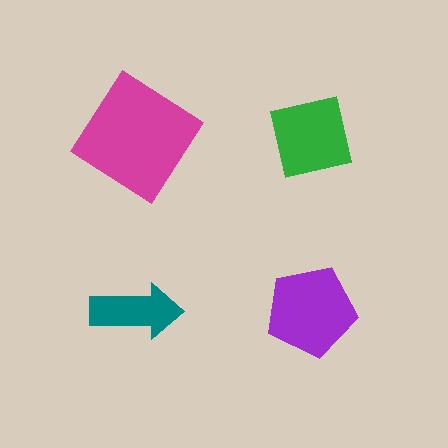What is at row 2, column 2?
A purple pentagon.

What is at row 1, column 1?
A magenta diamond.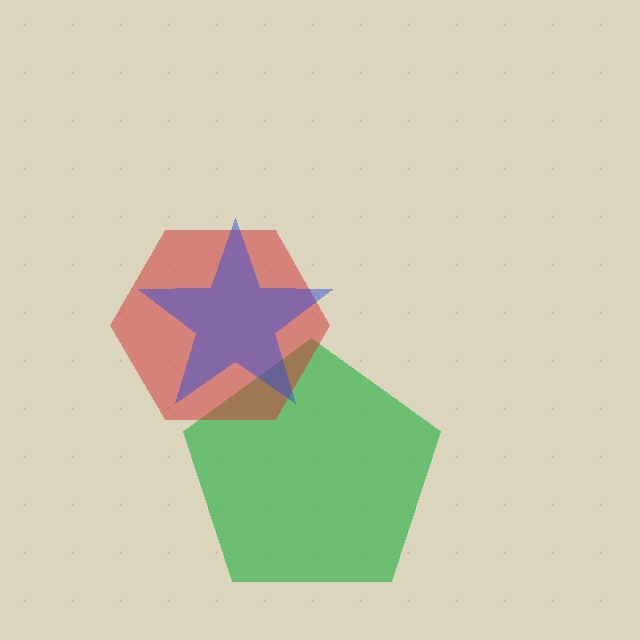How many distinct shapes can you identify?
There are 3 distinct shapes: a green pentagon, a red hexagon, a blue star.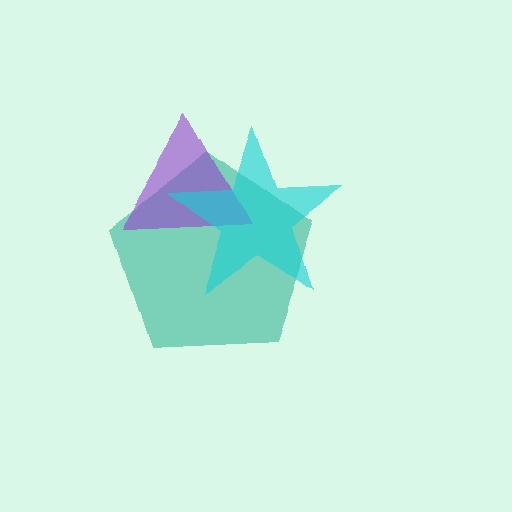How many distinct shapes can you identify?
There are 3 distinct shapes: a teal pentagon, a purple triangle, a cyan star.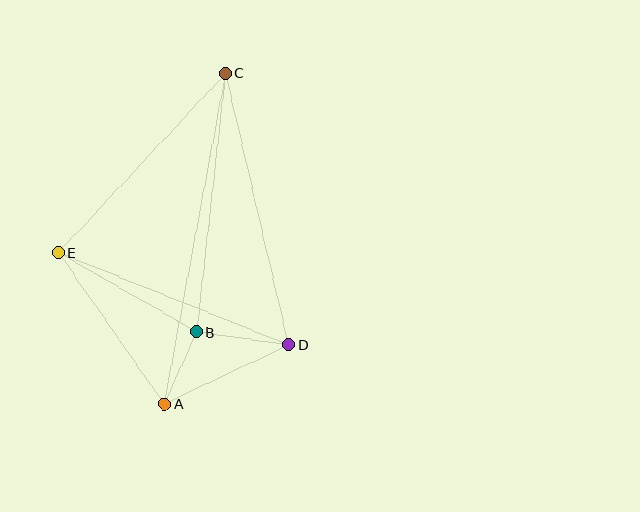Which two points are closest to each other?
Points A and B are closest to each other.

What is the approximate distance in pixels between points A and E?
The distance between A and E is approximately 184 pixels.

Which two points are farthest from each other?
Points A and C are farthest from each other.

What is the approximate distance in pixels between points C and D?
The distance between C and D is approximately 279 pixels.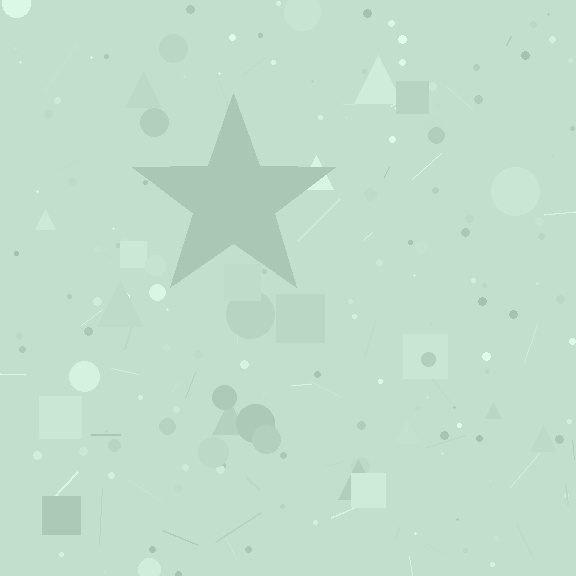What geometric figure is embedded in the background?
A star is embedded in the background.